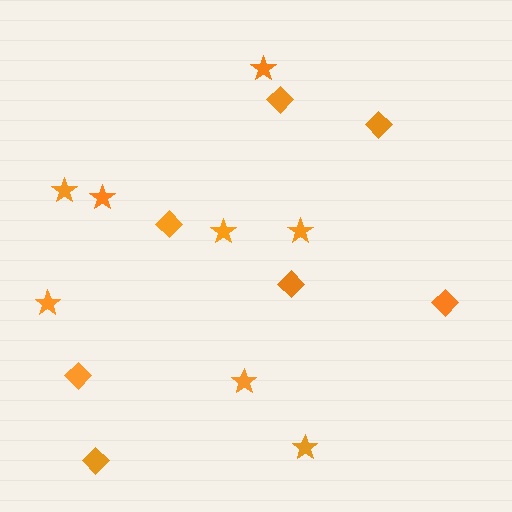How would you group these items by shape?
There are 2 groups: one group of stars (8) and one group of diamonds (7).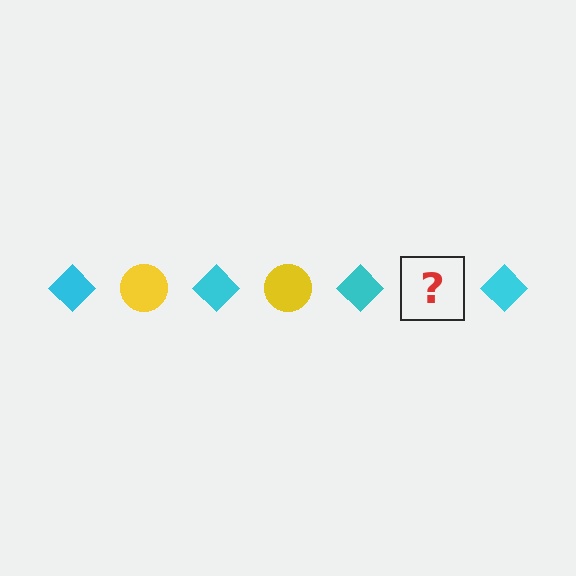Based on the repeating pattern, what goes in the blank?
The blank should be a yellow circle.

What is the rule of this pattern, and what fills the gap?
The rule is that the pattern alternates between cyan diamond and yellow circle. The gap should be filled with a yellow circle.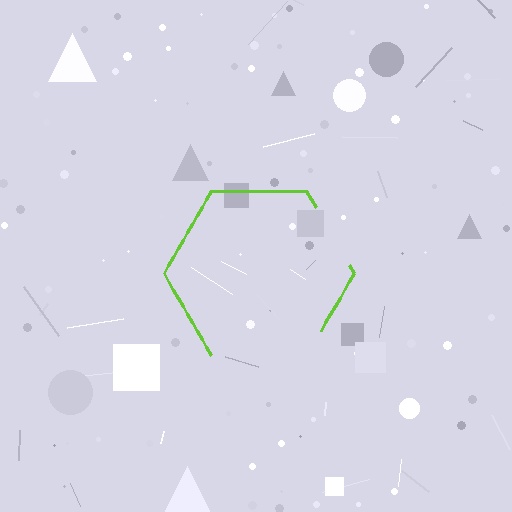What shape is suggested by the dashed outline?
The dashed outline suggests a hexagon.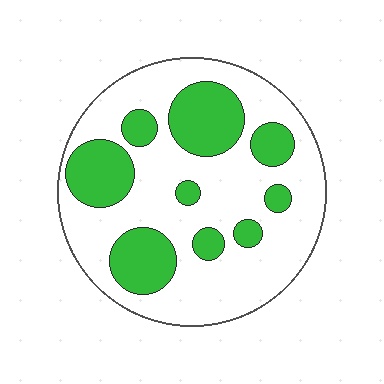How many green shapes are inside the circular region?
9.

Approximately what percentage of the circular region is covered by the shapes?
Approximately 30%.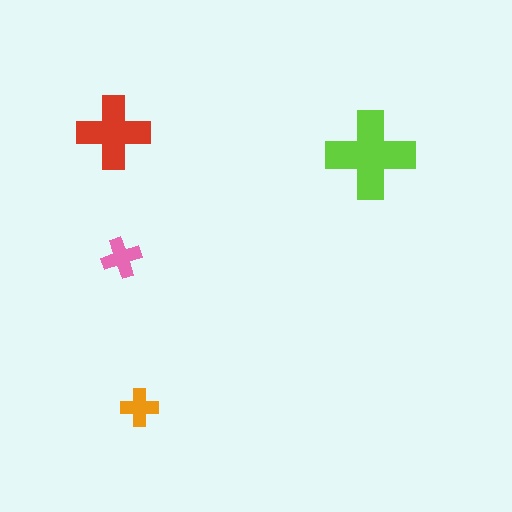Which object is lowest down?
The orange cross is bottommost.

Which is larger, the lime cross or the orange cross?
The lime one.